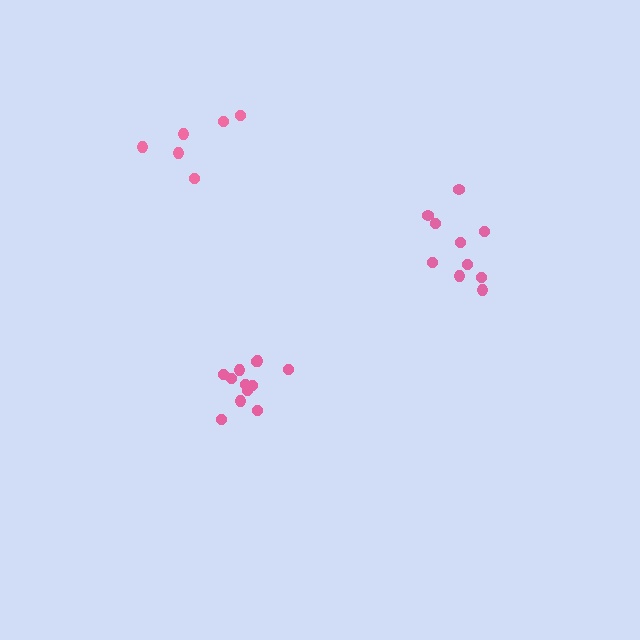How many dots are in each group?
Group 1: 10 dots, Group 2: 12 dots, Group 3: 6 dots (28 total).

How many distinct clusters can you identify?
There are 3 distinct clusters.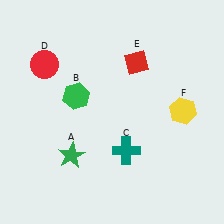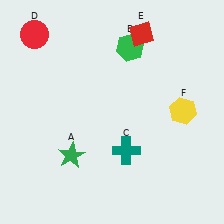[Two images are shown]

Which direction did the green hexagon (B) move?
The green hexagon (B) moved right.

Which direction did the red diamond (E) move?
The red diamond (E) moved up.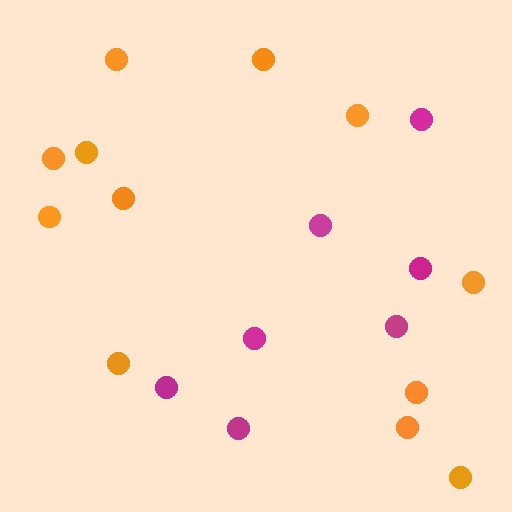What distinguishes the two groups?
There are 2 groups: one group of orange circles (12) and one group of magenta circles (7).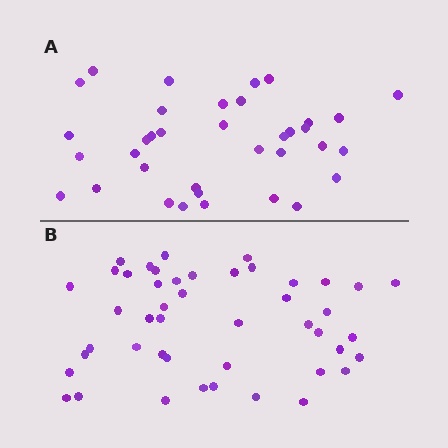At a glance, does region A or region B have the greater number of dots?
Region B (the bottom region) has more dots.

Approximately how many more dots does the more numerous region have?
Region B has roughly 10 or so more dots than region A.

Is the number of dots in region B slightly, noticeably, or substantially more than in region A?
Region B has noticeably more, but not dramatically so. The ratio is roughly 1.3 to 1.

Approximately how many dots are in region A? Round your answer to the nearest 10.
About 40 dots. (The exact count is 36, which rounds to 40.)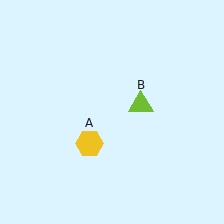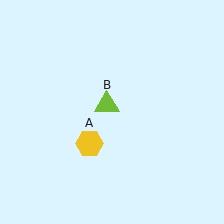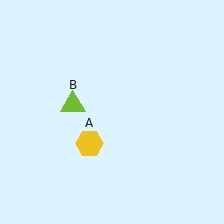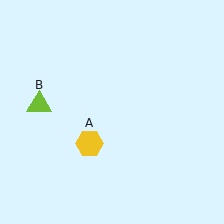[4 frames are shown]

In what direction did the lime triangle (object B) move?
The lime triangle (object B) moved left.